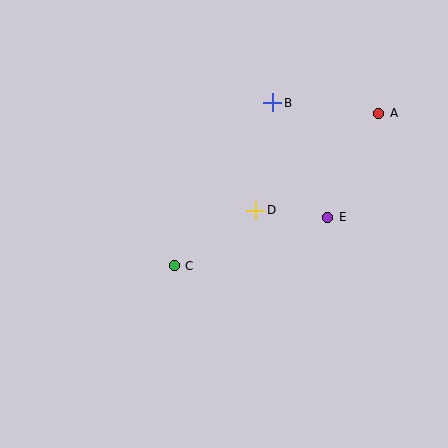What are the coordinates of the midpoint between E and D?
The midpoint between E and D is at (292, 214).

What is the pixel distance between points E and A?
The distance between E and A is 116 pixels.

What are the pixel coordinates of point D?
Point D is at (256, 210).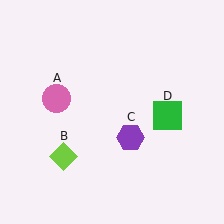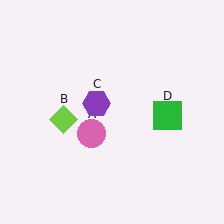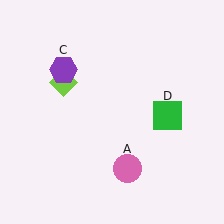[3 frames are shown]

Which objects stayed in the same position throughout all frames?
Green square (object D) remained stationary.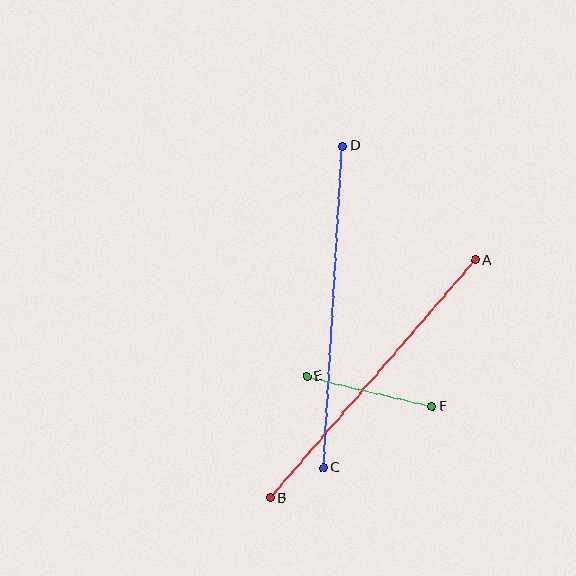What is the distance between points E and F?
The distance is approximately 129 pixels.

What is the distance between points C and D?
The distance is approximately 322 pixels.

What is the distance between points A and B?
The distance is approximately 314 pixels.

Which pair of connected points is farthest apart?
Points C and D are farthest apart.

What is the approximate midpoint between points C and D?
The midpoint is at approximately (333, 307) pixels.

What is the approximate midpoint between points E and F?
The midpoint is at approximately (369, 391) pixels.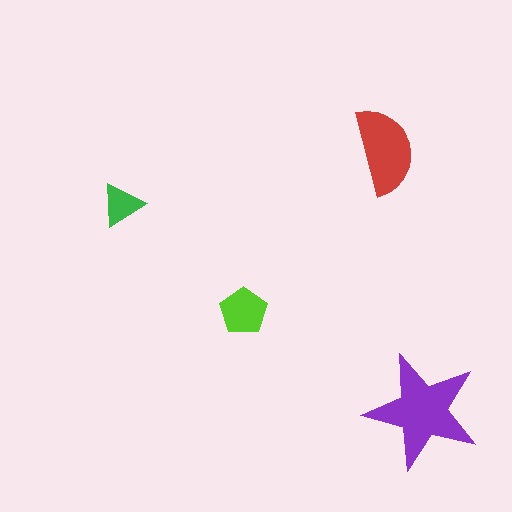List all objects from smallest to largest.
The green triangle, the lime pentagon, the red semicircle, the purple star.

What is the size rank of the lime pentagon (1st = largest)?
3rd.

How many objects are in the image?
There are 4 objects in the image.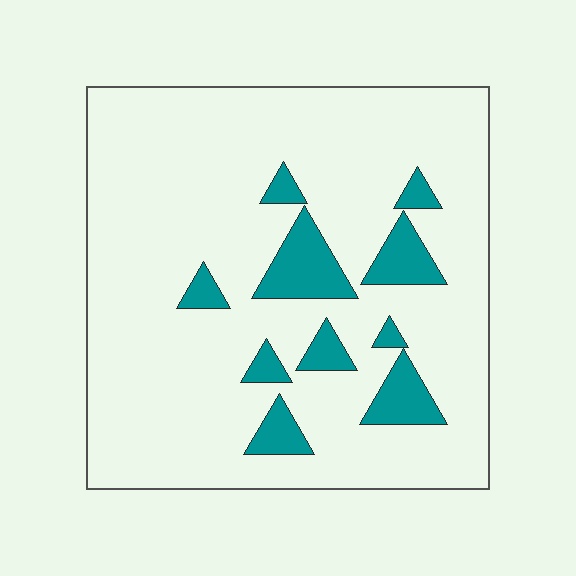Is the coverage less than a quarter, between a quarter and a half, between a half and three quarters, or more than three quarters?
Less than a quarter.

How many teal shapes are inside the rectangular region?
10.